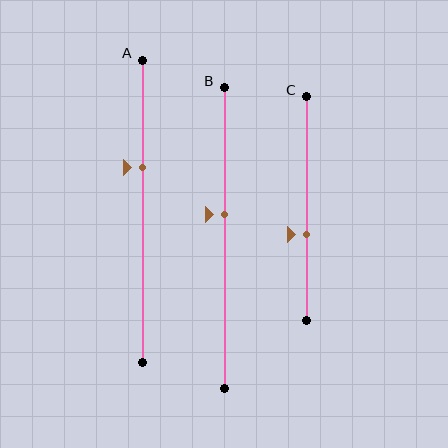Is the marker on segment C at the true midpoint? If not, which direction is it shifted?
No, the marker on segment C is shifted downward by about 12% of the segment length.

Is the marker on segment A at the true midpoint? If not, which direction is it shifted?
No, the marker on segment A is shifted upward by about 14% of the segment length.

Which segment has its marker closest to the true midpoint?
Segment B has its marker closest to the true midpoint.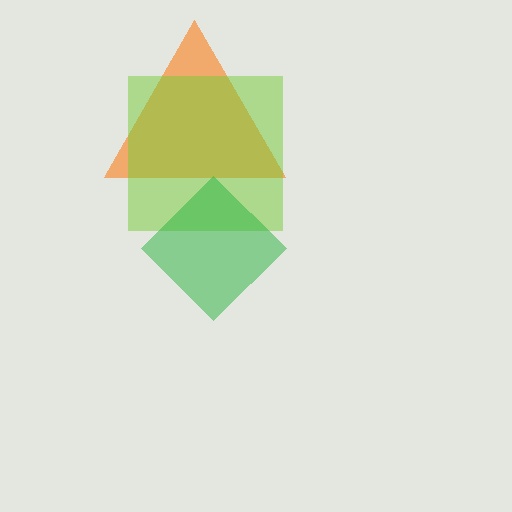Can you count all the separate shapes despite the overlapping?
Yes, there are 3 separate shapes.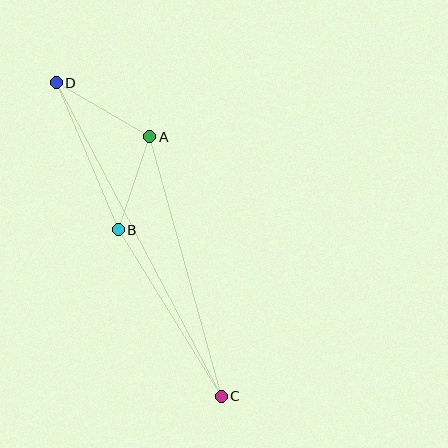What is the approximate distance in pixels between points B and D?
The distance between B and D is approximately 160 pixels.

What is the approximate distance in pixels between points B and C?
The distance between B and C is approximately 196 pixels.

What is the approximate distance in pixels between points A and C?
The distance between A and C is approximately 269 pixels.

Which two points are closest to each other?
Points A and B are closest to each other.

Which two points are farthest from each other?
Points C and D are farthest from each other.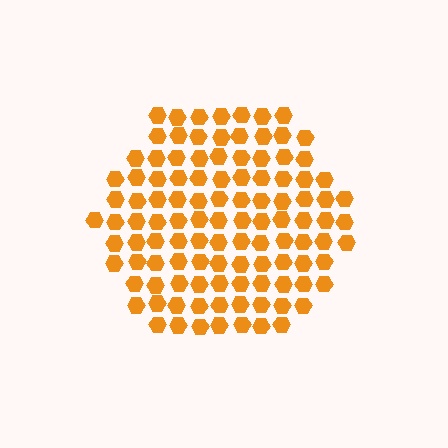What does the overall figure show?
The overall figure shows a hexagon.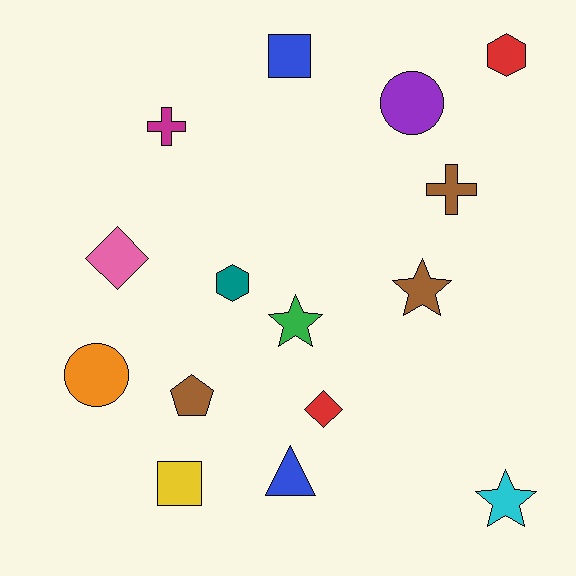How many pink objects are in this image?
There is 1 pink object.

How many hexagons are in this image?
There are 2 hexagons.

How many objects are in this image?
There are 15 objects.